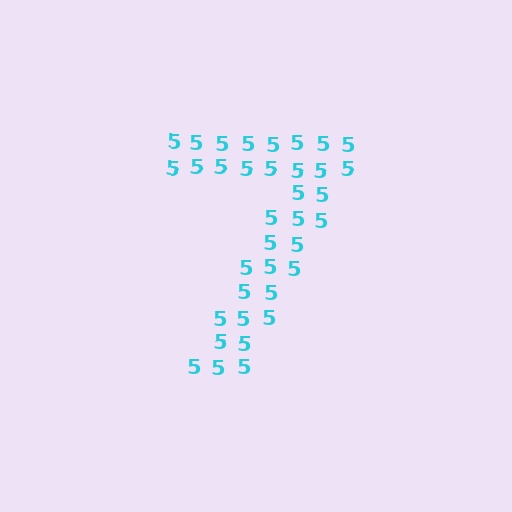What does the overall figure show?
The overall figure shows the digit 7.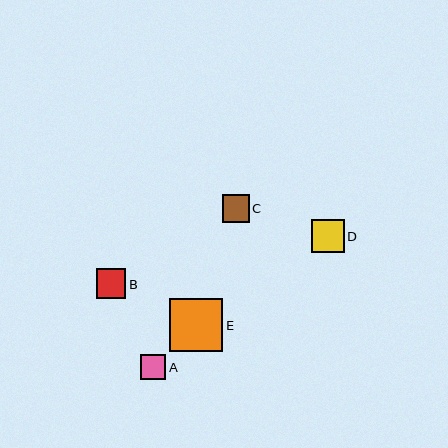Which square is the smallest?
Square A is the smallest with a size of approximately 25 pixels.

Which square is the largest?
Square E is the largest with a size of approximately 53 pixels.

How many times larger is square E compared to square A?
Square E is approximately 2.1 times the size of square A.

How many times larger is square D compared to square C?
Square D is approximately 1.2 times the size of square C.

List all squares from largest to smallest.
From largest to smallest: E, D, B, C, A.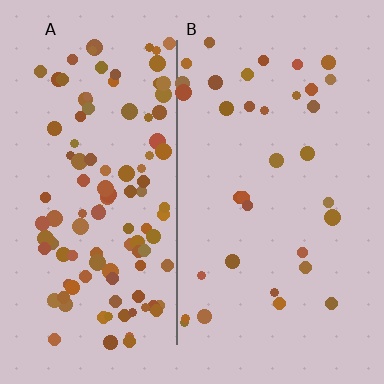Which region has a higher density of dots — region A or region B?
A (the left).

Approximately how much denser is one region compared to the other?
Approximately 3.3× — region A over region B.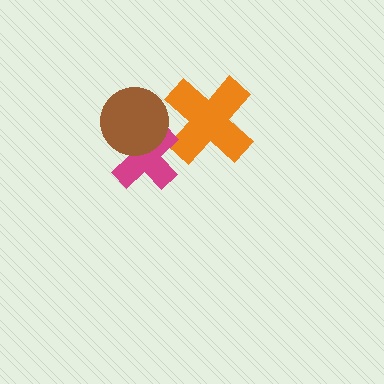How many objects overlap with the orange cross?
1 object overlaps with the orange cross.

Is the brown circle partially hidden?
No, no other shape covers it.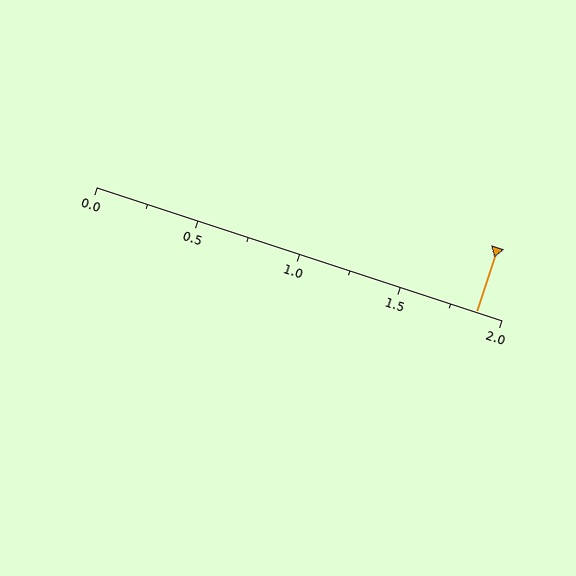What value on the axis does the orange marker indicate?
The marker indicates approximately 1.88.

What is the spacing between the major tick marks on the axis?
The major ticks are spaced 0.5 apart.